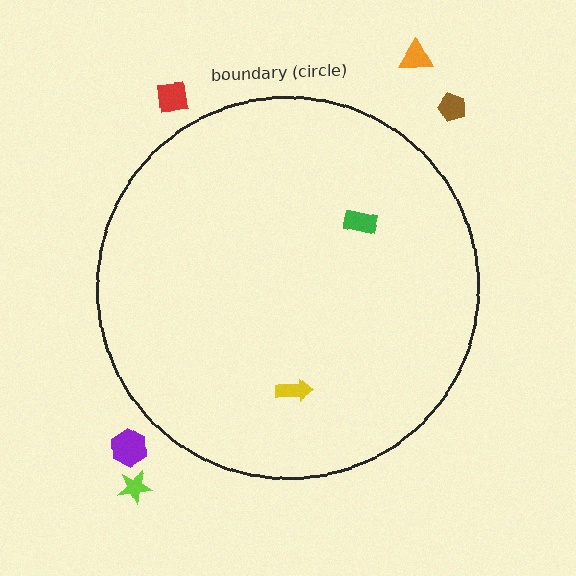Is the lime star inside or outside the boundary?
Outside.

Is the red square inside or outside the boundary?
Outside.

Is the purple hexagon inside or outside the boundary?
Outside.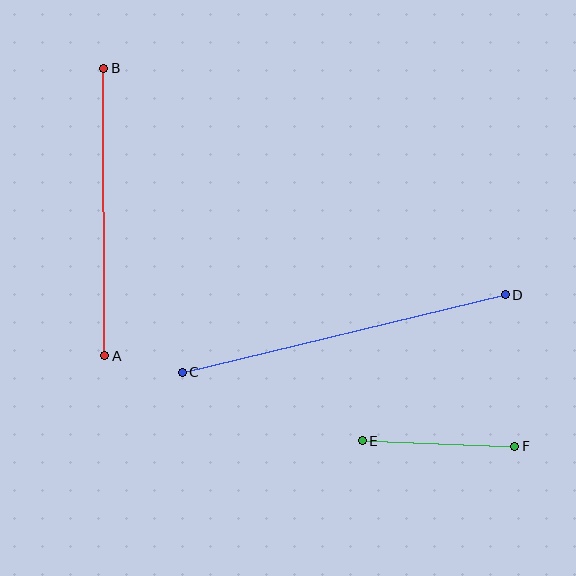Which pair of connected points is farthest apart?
Points C and D are farthest apart.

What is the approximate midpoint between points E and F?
The midpoint is at approximately (438, 444) pixels.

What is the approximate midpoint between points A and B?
The midpoint is at approximately (104, 212) pixels.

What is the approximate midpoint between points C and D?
The midpoint is at approximately (344, 333) pixels.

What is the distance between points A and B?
The distance is approximately 288 pixels.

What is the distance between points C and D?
The distance is approximately 333 pixels.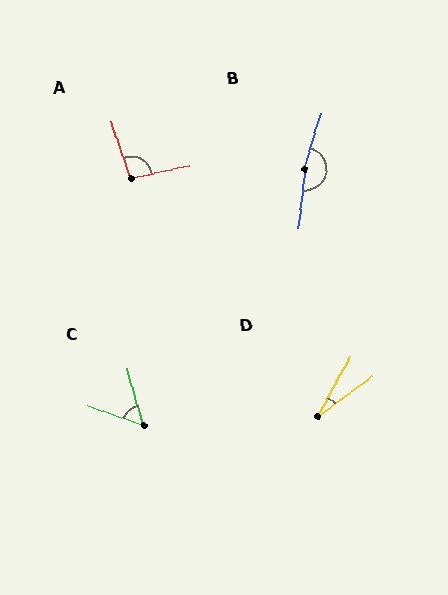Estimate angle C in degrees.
Approximately 55 degrees.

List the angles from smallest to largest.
D (25°), C (55°), A (97°), B (169°).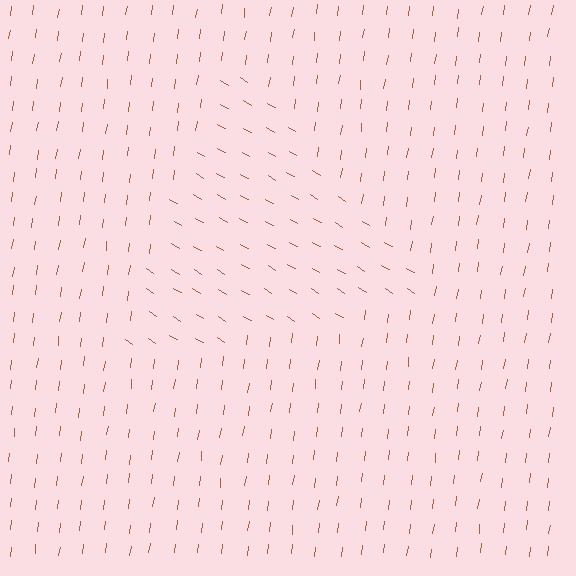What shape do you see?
I see a triangle.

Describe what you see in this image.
The image is filled with small brown line segments. A triangle region in the image has lines oriented differently from the surrounding lines, creating a visible texture boundary.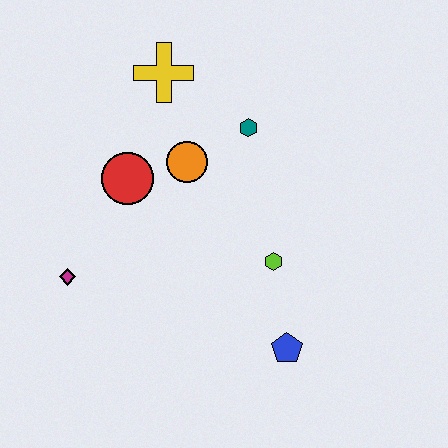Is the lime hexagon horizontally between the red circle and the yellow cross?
No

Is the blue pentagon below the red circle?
Yes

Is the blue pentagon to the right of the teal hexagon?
Yes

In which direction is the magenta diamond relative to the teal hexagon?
The magenta diamond is to the left of the teal hexagon.